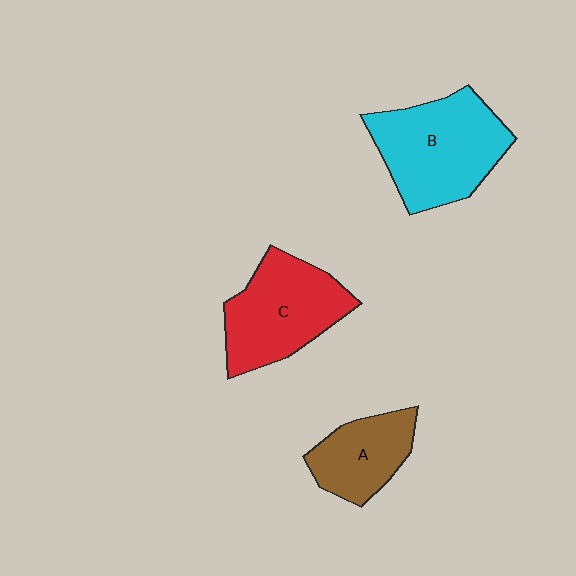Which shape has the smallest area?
Shape A (brown).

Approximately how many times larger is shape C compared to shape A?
Approximately 1.5 times.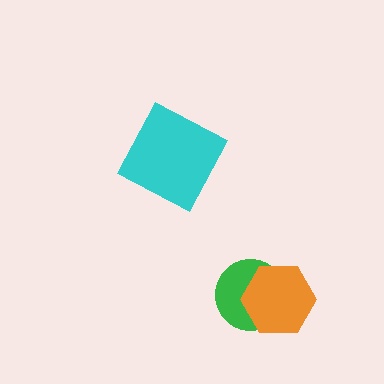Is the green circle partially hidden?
Yes, it is partially covered by another shape.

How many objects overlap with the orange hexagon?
1 object overlaps with the orange hexagon.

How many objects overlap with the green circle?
1 object overlaps with the green circle.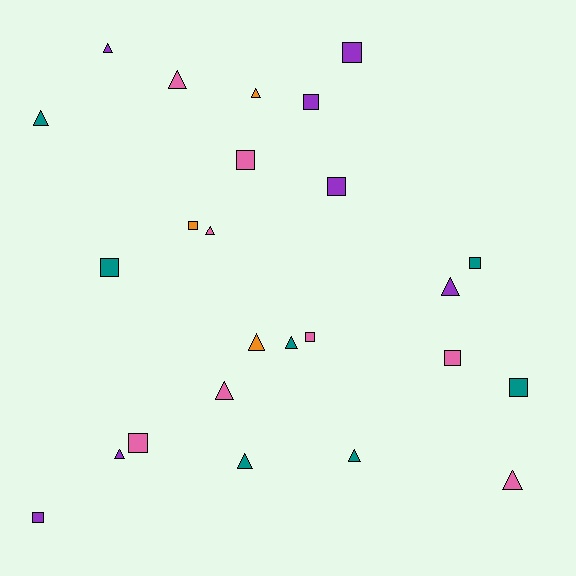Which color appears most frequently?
Pink, with 8 objects.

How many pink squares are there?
There are 4 pink squares.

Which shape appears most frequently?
Triangle, with 13 objects.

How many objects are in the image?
There are 25 objects.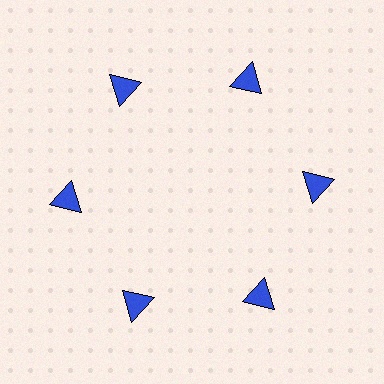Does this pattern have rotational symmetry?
Yes, this pattern has 6-fold rotational symmetry. It looks the same after rotating 60 degrees around the center.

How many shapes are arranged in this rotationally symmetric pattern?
There are 6 shapes, arranged in 6 groups of 1.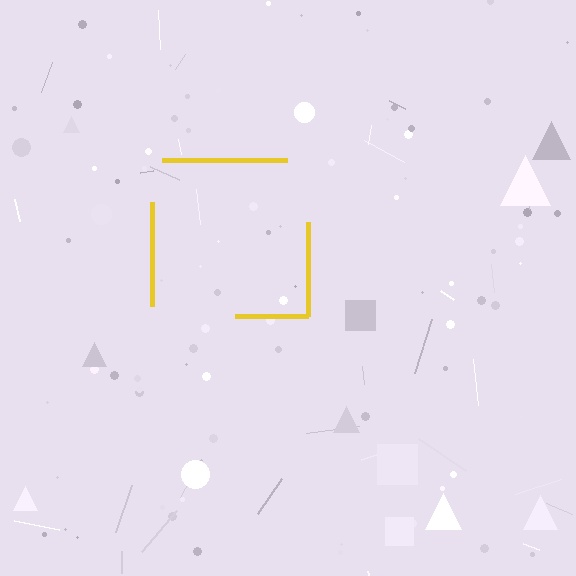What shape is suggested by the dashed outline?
The dashed outline suggests a square.